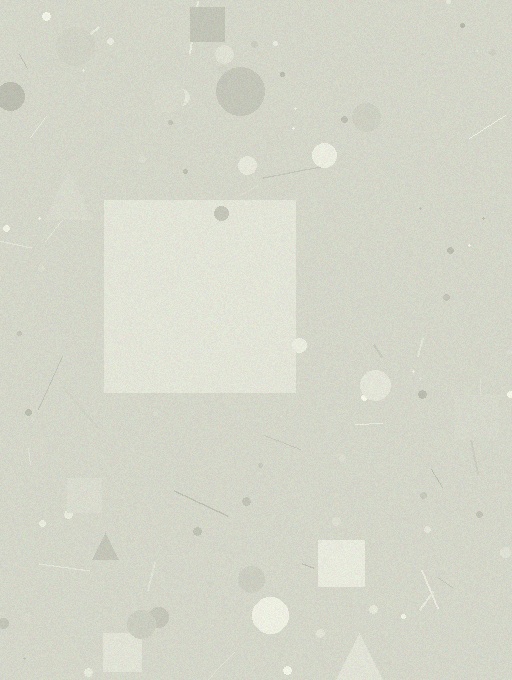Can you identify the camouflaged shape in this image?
The camouflaged shape is a square.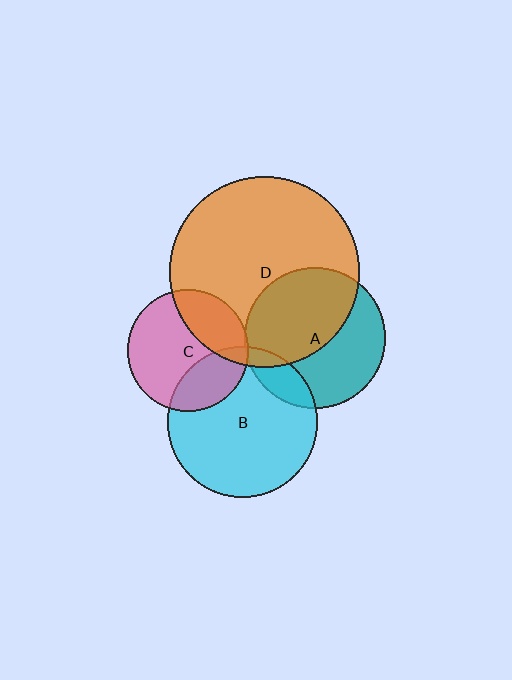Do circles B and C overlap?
Yes.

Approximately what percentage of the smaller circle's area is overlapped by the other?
Approximately 30%.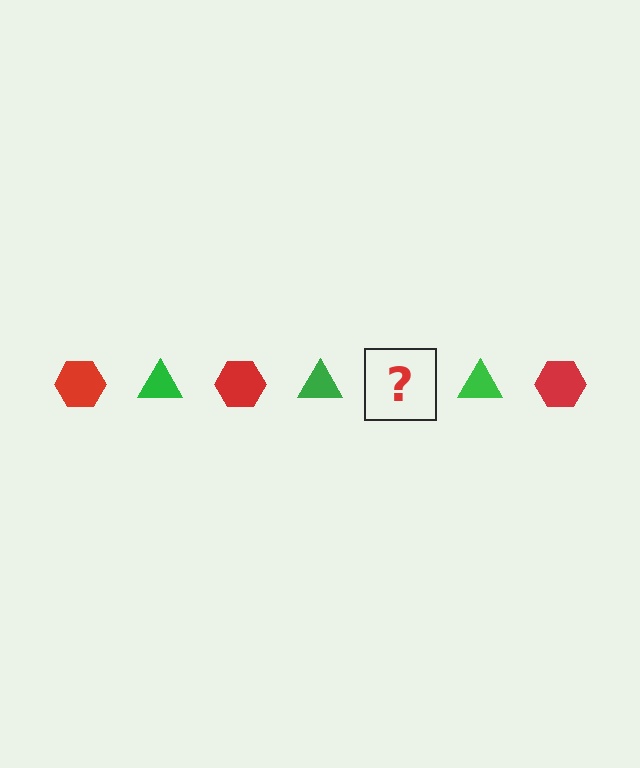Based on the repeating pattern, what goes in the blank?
The blank should be a red hexagon.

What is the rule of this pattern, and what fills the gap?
The rule is that the pattern alternates between red hexagon and green triangle. The gap should be filled with a red hexagon.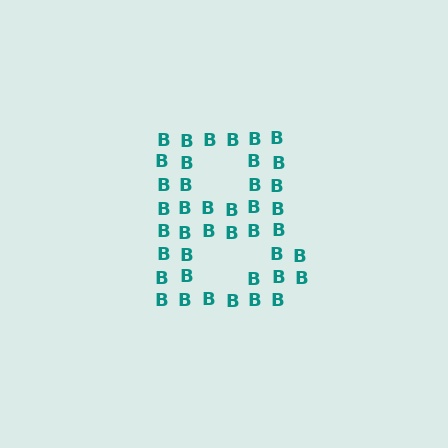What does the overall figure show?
The overall figure shows the letter B.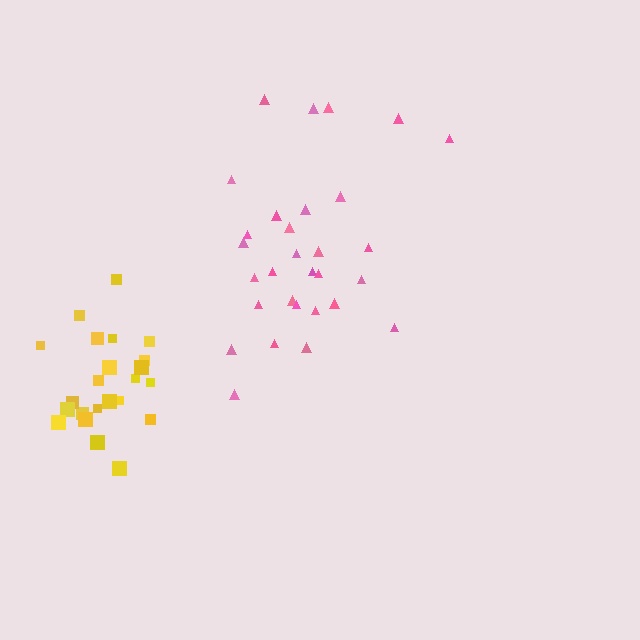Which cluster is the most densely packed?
Yellow.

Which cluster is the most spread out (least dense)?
Pink.